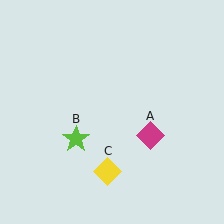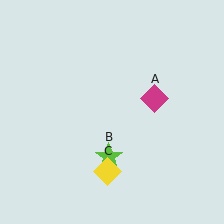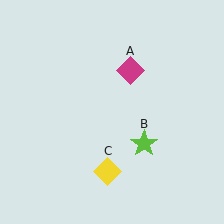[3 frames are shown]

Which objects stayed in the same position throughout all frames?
Yellow diamond (object C) remained stationary.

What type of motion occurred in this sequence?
The magenta diamond (object A), lime star (object B) rotated counterclockwise around the center of the scene.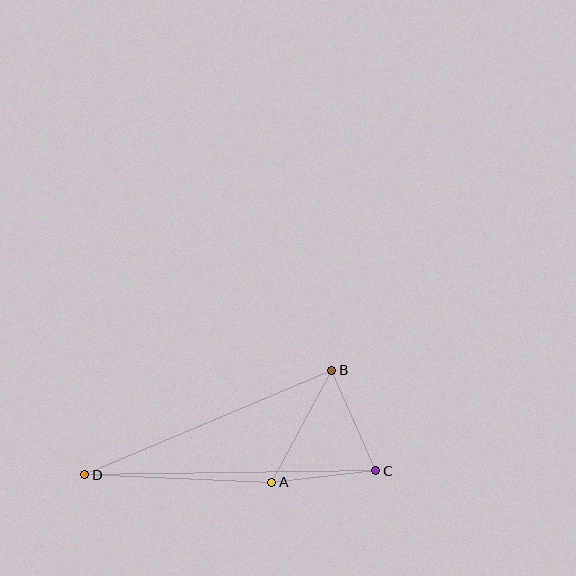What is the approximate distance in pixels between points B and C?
The distance between B and C is approximately 110 pixels.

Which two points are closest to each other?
Points A and C are closest to each other.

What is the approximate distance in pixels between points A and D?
The distance between A and D is approximately 187 pixels.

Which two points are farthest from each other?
Points C and D are farthest from each other.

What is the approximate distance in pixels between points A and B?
The distance between A and B is approximately 127 pixels.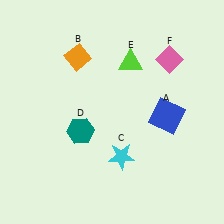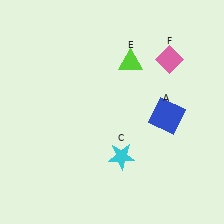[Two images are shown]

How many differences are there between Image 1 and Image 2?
There are 2 differences between the two images.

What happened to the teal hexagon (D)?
The teal hexagon (D) was removed in Image 2. It was in the bottom-left area of Image 1.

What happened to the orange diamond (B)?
The orange diamond (B) was removed in Image 2. It was in the top-left area of Image 1.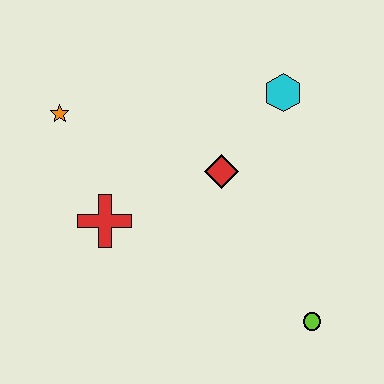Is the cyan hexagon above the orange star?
Yes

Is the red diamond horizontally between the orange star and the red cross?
No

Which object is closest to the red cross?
The orange star is closest to the red cross.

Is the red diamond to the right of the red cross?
Yes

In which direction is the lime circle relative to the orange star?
The lime circle is to the right of the orange star.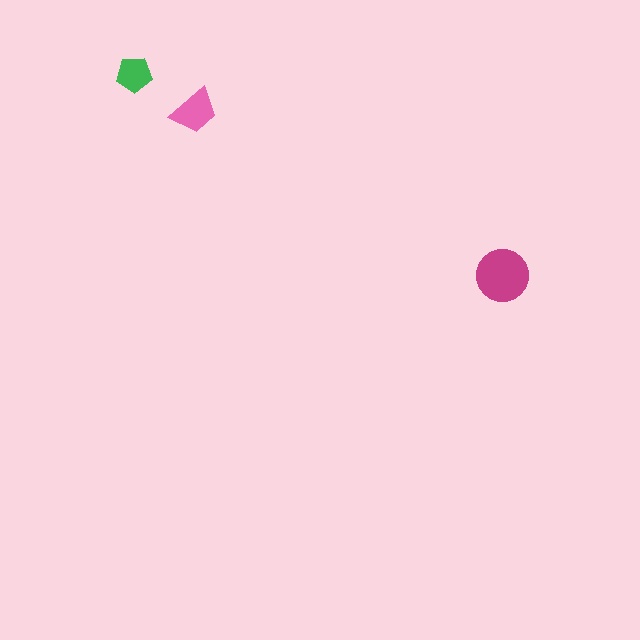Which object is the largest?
The magenta circle.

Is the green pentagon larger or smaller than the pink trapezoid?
Smaller.